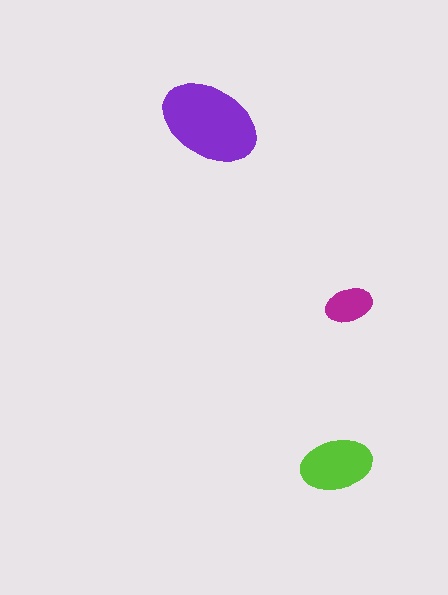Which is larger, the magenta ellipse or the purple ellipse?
The purple one.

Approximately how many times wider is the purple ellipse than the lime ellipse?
About 1.5 times wider.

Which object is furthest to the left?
The purple ellipse is leftmost.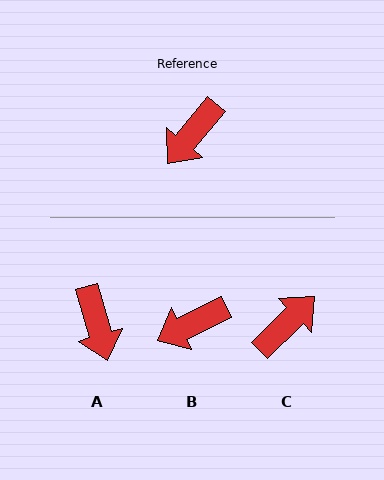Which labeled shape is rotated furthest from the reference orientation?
C, about 174 degrees away.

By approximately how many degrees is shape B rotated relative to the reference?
Approximately 24 degrees clockwise.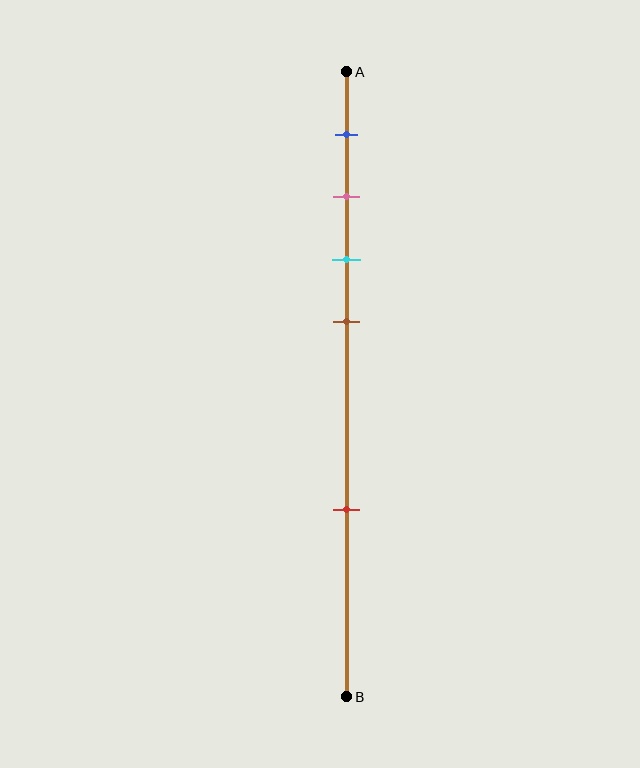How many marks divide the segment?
There are 5 marks dividing the segment.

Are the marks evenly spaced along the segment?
No, the marks are not evenly spaced.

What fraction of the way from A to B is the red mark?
The red mark is approximately 70% (0.7) of the way from A to B.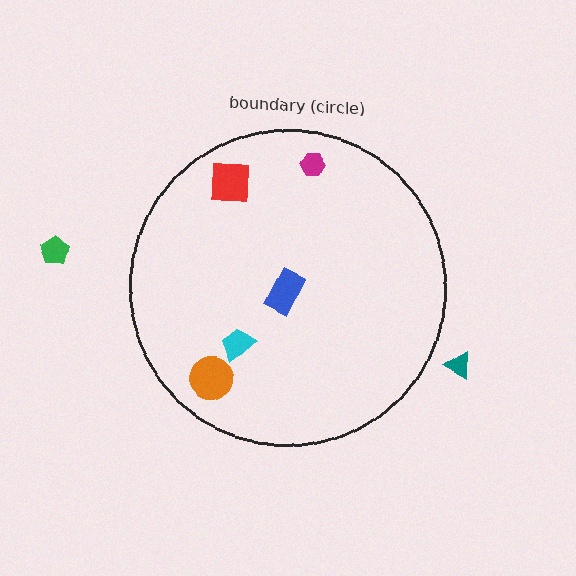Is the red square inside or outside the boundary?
Inside.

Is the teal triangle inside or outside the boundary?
Outside.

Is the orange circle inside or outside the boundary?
Inside.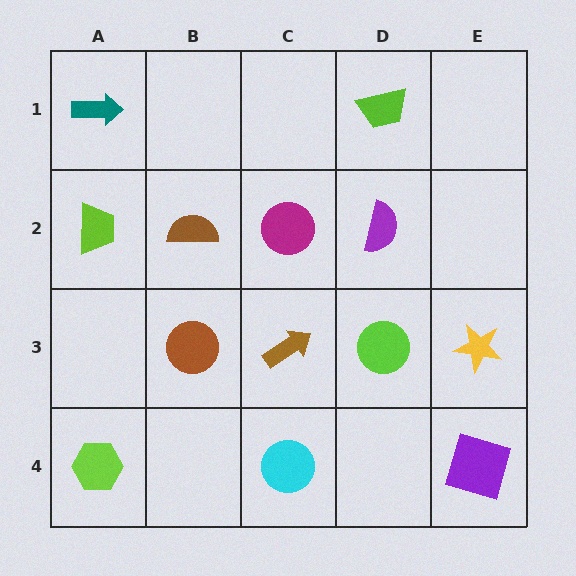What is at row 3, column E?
A yellow star.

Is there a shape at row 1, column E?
No, that cell is empty.